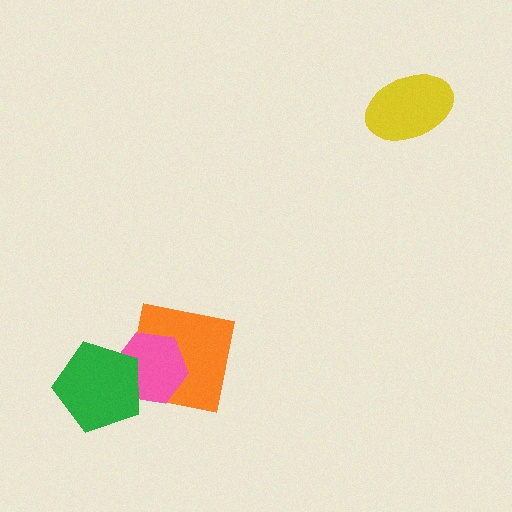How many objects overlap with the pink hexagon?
2 objects overlap with the pink hexagon.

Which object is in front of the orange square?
The pink hexagon is in front of the orange square.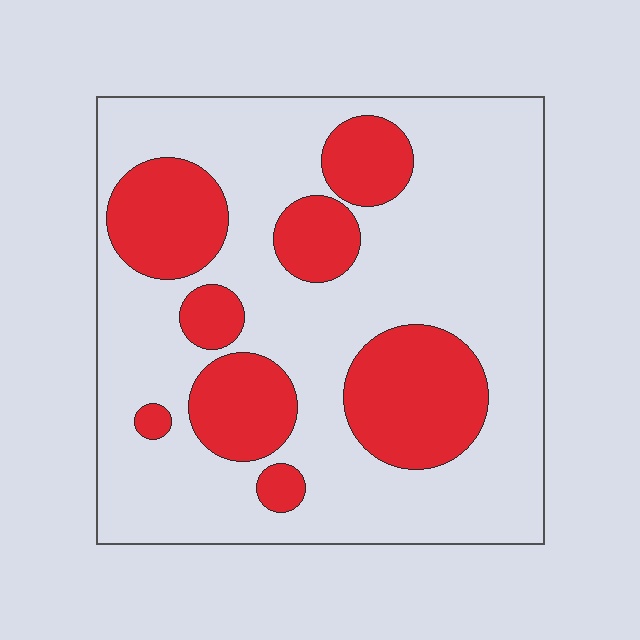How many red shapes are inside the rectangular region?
8.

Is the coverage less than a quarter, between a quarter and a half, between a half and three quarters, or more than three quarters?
Between a quarter and a half.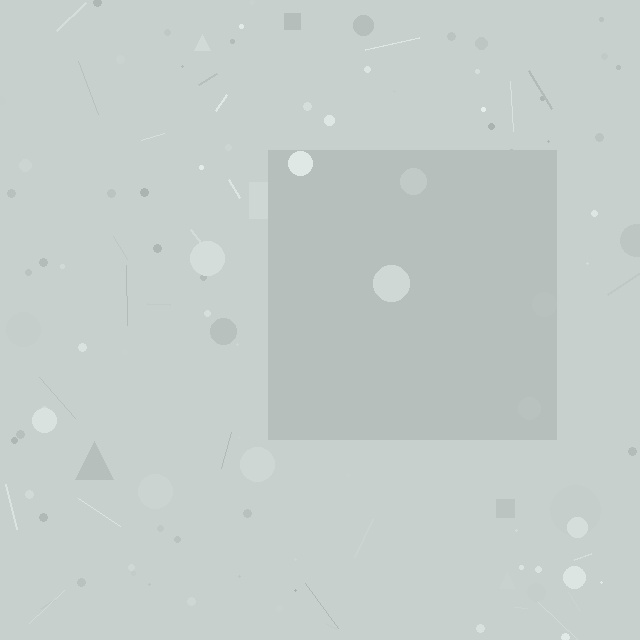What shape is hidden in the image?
A square is hidden in the image.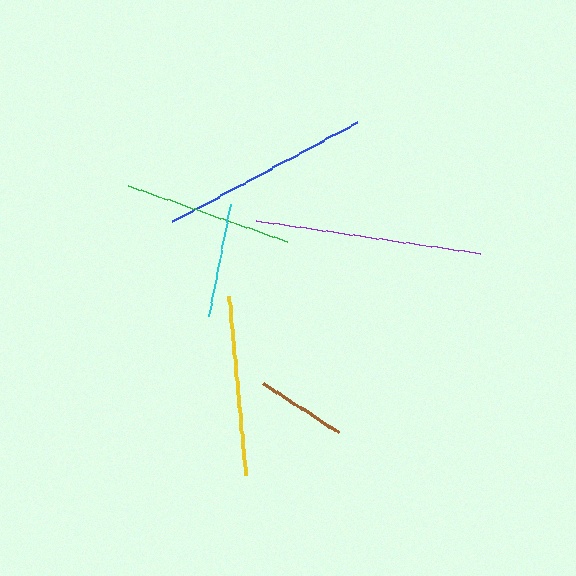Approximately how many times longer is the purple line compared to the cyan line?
The purple line is approximately 2.0 times the length of the cyan line.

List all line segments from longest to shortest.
From longest to shortest: purple, blue, yellow, green, cyan, brown.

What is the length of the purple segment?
The purple segment is approximately 226 pixels long.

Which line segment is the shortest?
The brown line is the shortest at approximately 91 pixels.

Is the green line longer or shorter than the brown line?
The green line is longer than the brown line.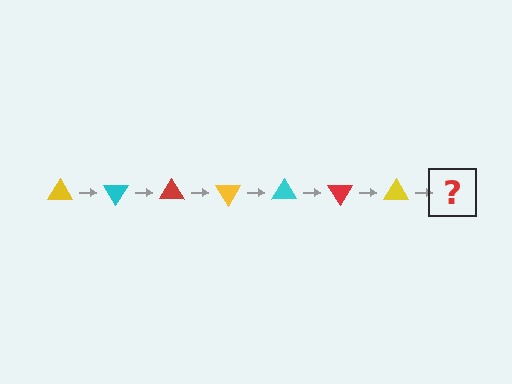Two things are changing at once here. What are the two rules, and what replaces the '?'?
The two rules are that it rotates 60 degrees each step and the color cycles through yellow, cyan, and red. The '?' should be a cyan triangle, rotated 420 degrees from the start.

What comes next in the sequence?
The next element should be a cyan triangle, rotated 420 degrees from the start.